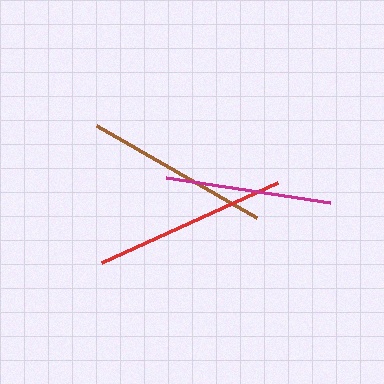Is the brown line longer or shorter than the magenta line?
The brown line is longer than the magenta line.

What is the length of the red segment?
The red segment is approximately 193 pixels long.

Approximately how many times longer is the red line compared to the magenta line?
The red line is approximately 1.2 times the length of the magenta line.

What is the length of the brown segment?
The brown segment is approximately 185 pixels long.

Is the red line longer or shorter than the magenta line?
The red line is longer than the magenta line.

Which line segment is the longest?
The red line is the longest at approximately 193 pixels.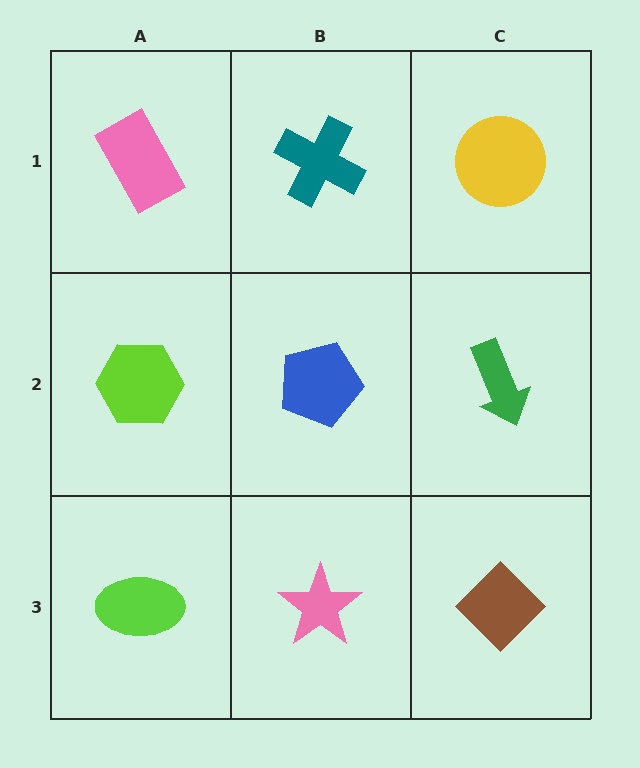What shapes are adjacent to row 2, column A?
A pink rectangle (row 1, column A), a lime ellipse (row 3, column A), a blue pentagon (row 2, column B).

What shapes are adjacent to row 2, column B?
A teal cross (row 1, column B), a pink star (row 3, column B), a lime hexagon (row 2, column A), a green arrow (row 2, column C).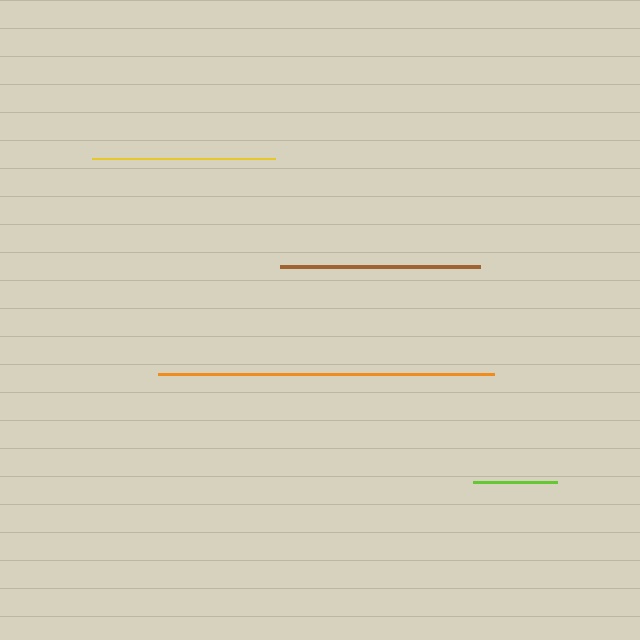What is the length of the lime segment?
The lime segment is approximately 84 pixels long.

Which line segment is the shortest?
The lime line is the shortest at approximately 84 pixels.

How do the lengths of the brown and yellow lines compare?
The brown and yellow lines are approximately the same length.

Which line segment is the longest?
The orange line is the longest at approximately 336 pixels.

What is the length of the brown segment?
The brown segment is approximately 200 pixels long.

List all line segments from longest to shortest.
From longest to shortest: orange, brown, yellow, lime.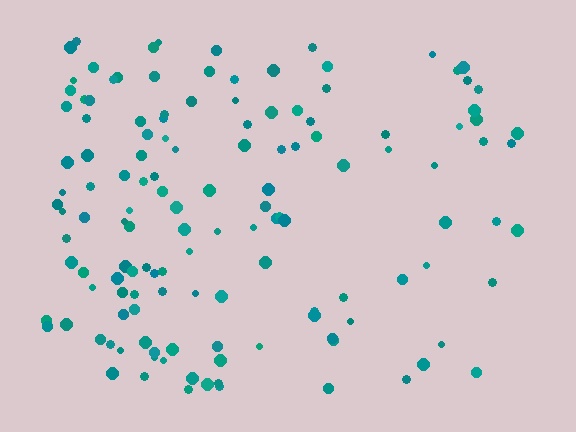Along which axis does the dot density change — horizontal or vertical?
Horizontal.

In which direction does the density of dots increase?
From right to left, with the left side densest.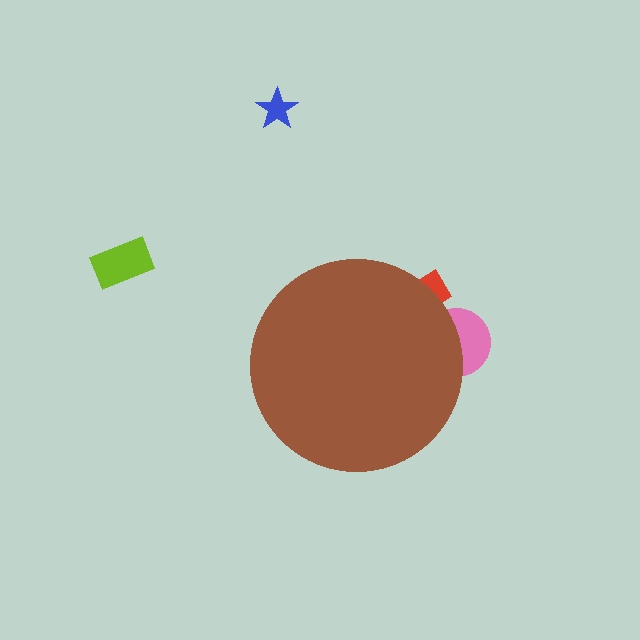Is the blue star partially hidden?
No, the blue star is fully visible.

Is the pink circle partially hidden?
Yes, the pink circle is partially hidden behind the brown circle.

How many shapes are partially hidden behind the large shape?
2 shapes are partially hidden.